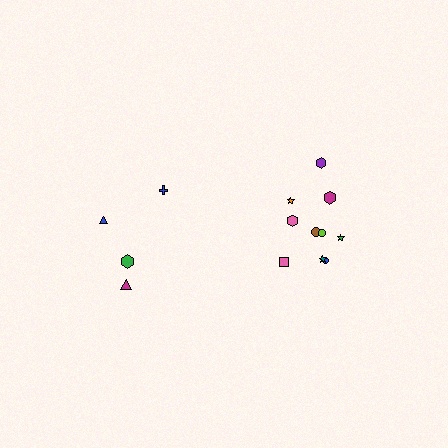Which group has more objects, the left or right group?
The right group.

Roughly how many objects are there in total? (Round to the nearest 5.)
Roughly 15 objects in total.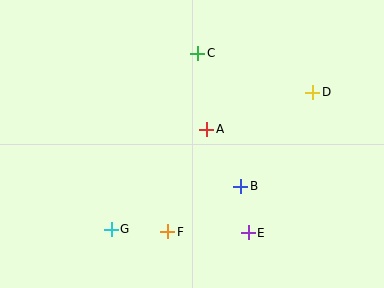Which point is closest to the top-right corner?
Point D is closest to the top-right corner.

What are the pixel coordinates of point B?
Point B is at (241, 186).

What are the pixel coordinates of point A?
Point A is at (207, 129).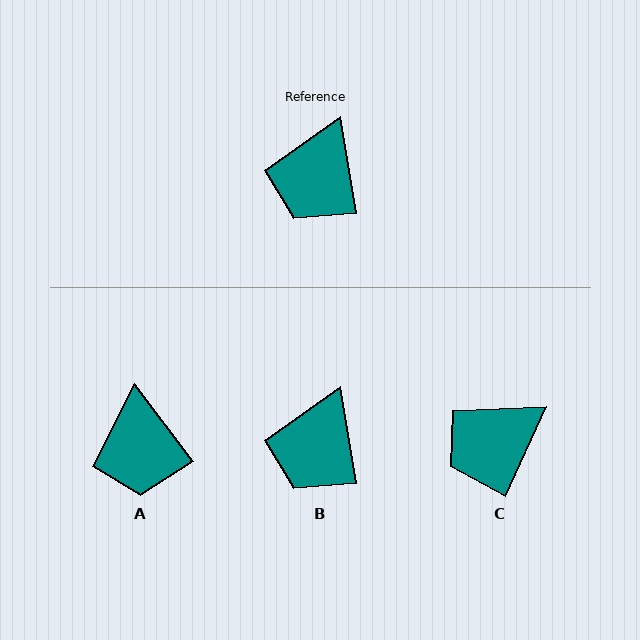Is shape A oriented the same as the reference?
No, it is off by about 28 degrees.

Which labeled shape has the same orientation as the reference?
B.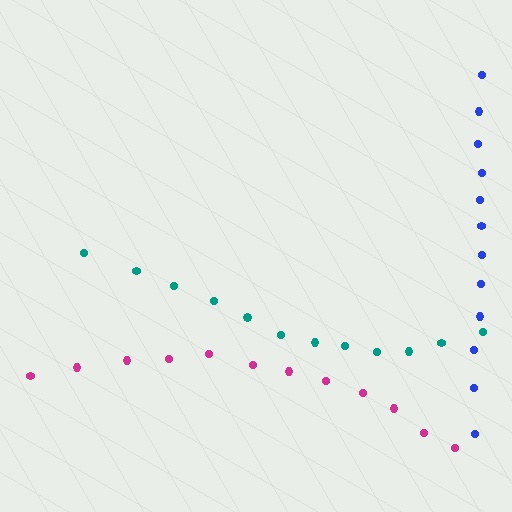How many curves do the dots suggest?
There are 3 distinct paths.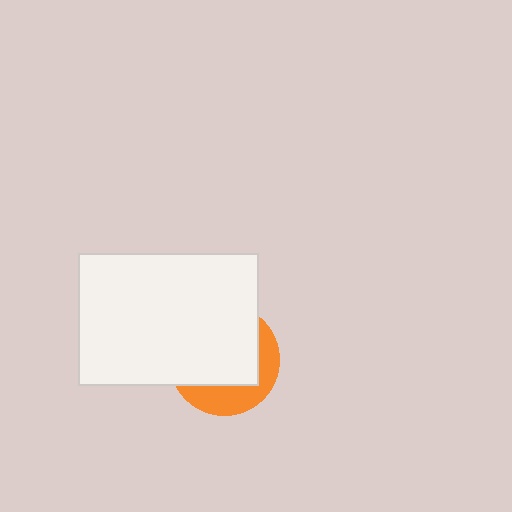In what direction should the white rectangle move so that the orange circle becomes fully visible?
The white rectangle should move toward the upper-left. That is the shortest direction to clear the overlap and leave the orange circle fully visible.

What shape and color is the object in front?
The object in front is a white rectangle.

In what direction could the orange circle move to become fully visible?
The orange circle could move toward the lower-right. That would shift it out from behind the white rectangle entirely.